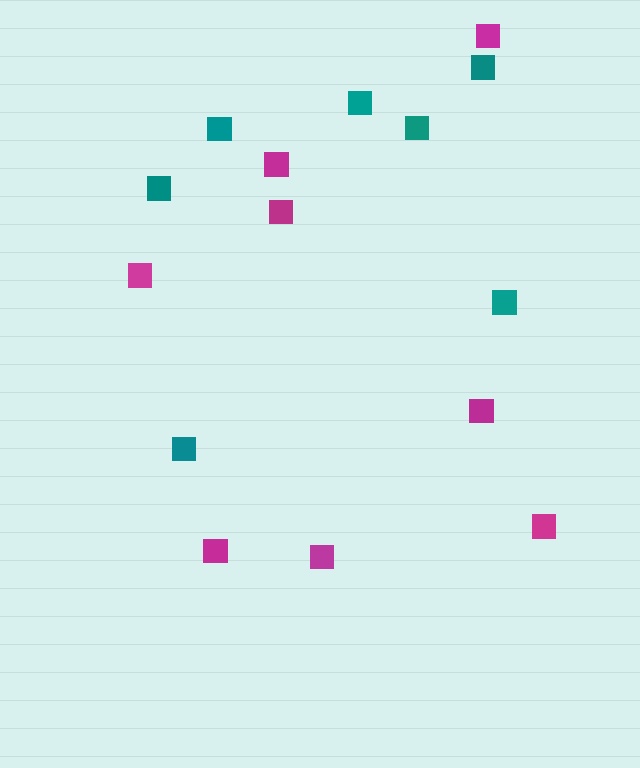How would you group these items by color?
There are 2 groups: one group of magenta squares (8) and one group of teal squares (7).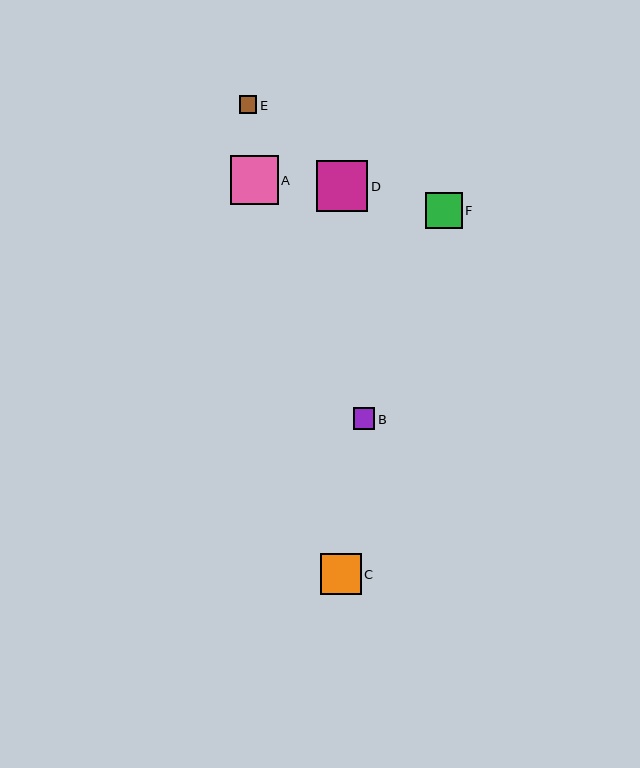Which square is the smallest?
Square E is the smallest with a size of approximately 18 pixels.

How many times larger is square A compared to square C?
Square A is approximately 1.2 times the size of square C.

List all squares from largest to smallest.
From largest to smallest: D, A, C, F, B, E.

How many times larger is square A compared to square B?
Square A is approximately 2.3 times the size of square B.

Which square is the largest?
Square D is the largest with a size of approximately 51 pixels.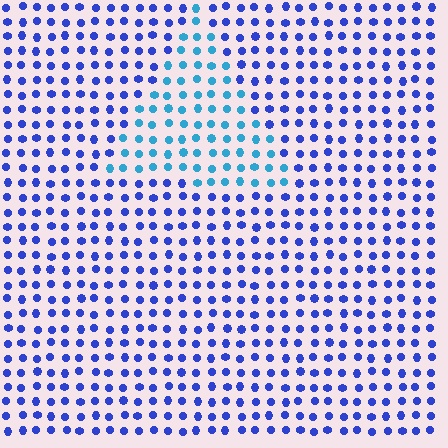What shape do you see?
I see a triangle.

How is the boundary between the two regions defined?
The boundary is defined purely by a slight shift in hue (about 37 degrees). Spacing, size, and orientation are identical on both sides.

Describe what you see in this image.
The image is filled with small blue elements in a uniform arrangement. A triangle-shaped region is visible where the elements are tinted to a slightly different hue, forming a subtle color boundary.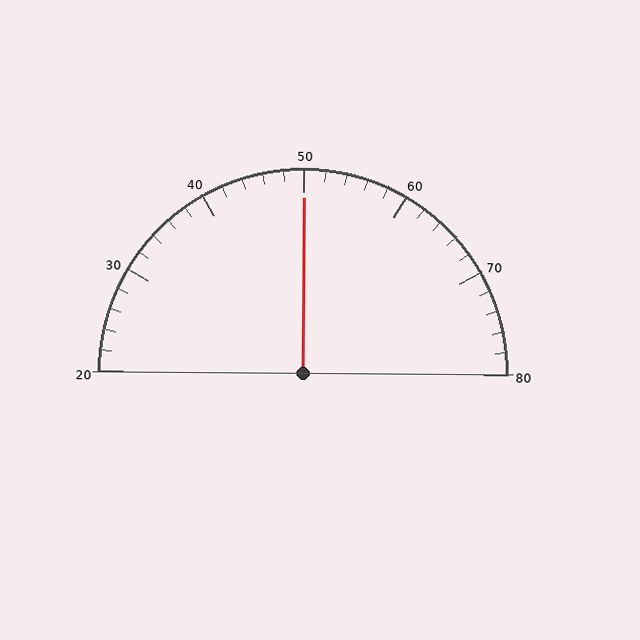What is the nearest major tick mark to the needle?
The nearest major tick mark is 50.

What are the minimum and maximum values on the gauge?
The gauge ranges from 20 to 80.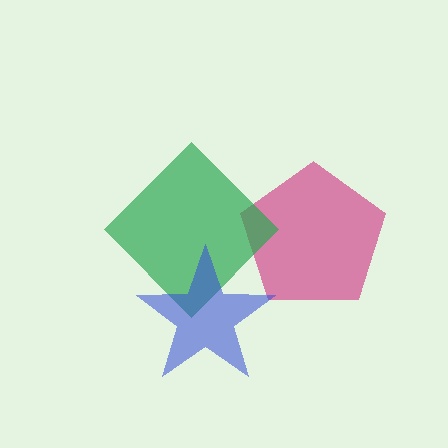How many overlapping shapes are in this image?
There are 3 overlapping shapes in the image.